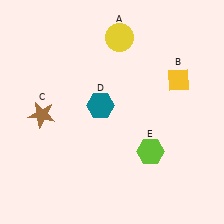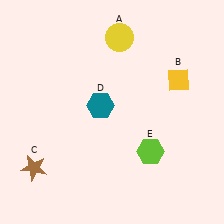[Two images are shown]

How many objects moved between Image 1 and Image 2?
1 object moved between the two images.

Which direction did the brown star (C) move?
The brown star (C) moved down.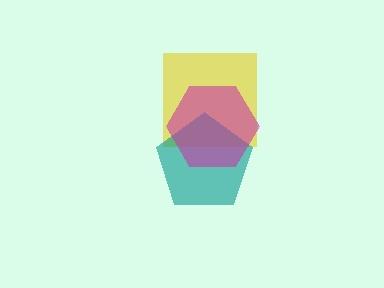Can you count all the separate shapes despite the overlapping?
Yes, there are 3 separate shapes.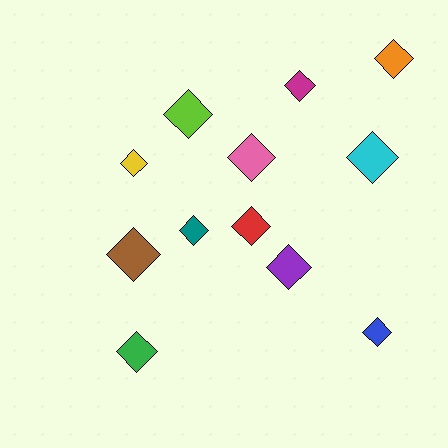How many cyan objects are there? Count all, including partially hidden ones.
There is 1 cyan object.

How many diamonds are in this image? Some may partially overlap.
There are 12 diamonds.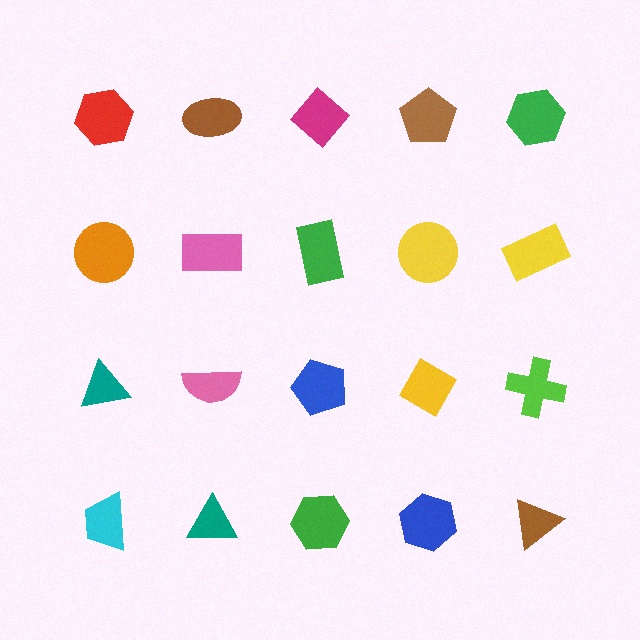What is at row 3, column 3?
A blue pentagon.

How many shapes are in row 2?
5 shapes.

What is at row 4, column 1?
A cyan trapezoid.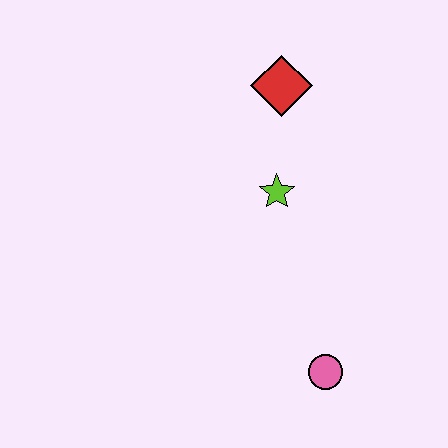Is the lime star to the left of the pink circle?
Yes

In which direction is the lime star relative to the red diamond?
The lime star is below the red diamond.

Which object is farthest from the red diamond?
The pink circle is farthest from the red diamond.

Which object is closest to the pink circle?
The lime star is closest to the pink circle.